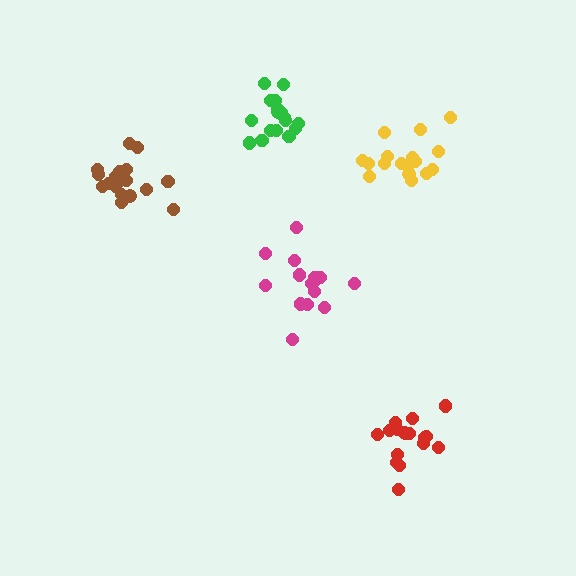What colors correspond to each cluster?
The clusters are colored: magenta, brown, yellow, red, green.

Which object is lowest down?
The red cluster is bottommost.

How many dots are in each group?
Group 1: 15 dots, Group 2: 18 dots, Group 3: 17 dots, Group 4: 16 dots, Group 5: 17 dots (83 total).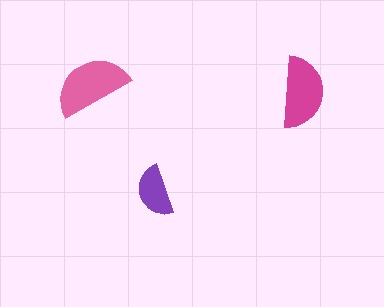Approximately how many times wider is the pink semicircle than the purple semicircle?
About 1.5 times wider.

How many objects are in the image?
There are 3 objects in the image.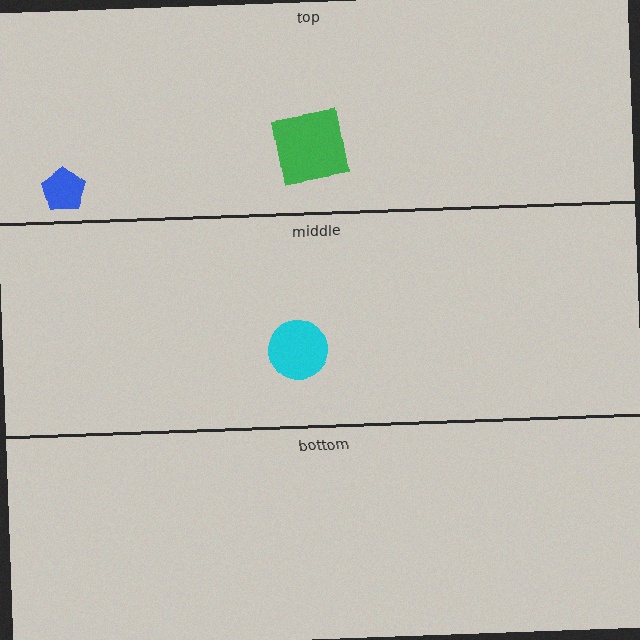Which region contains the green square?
The top region.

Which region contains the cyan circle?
The middle region.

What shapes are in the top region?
The blue pentagon, the green square.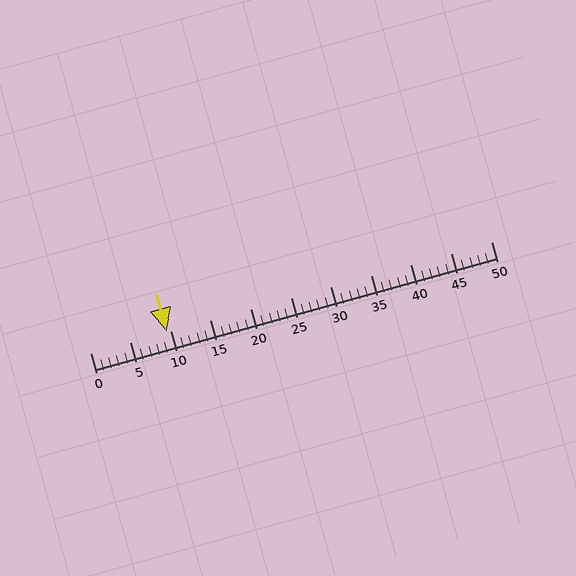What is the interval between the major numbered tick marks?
The major tick marks are spaced 5 units apart.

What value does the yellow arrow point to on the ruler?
The yellow arrow points to approximately 10.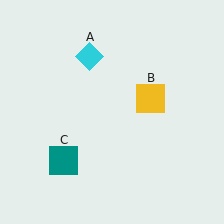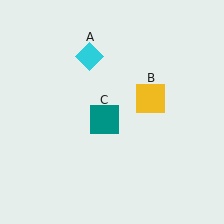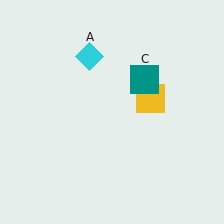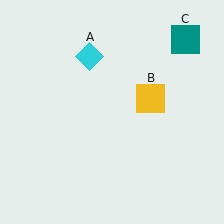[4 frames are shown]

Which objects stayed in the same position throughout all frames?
Cyan diamond (object A) and yellow square (object B) remained stationary.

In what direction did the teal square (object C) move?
The teal square (object C) moved up and to the right.